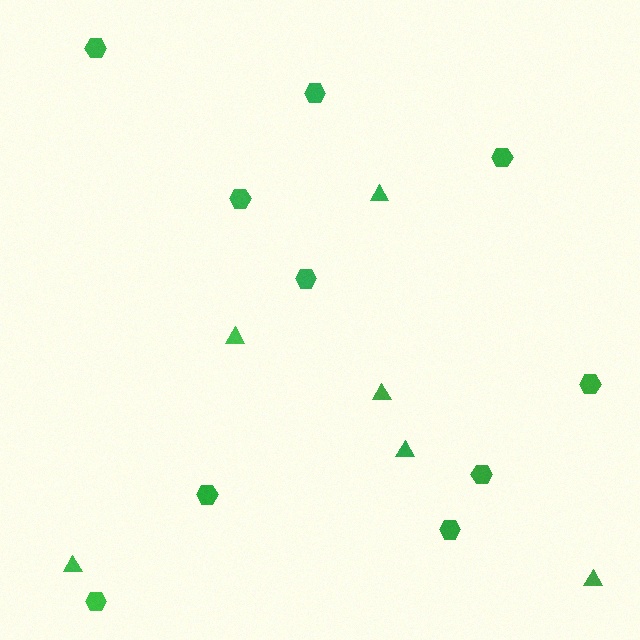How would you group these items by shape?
There are 2 groups: one group of hexagons (10) and one group of triangles (6).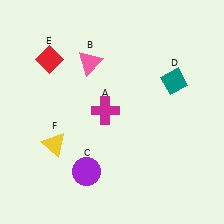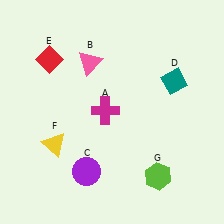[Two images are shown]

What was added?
A lime hexagon (G) was added in Image 2.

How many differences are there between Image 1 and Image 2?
There is 1 difference between the two images.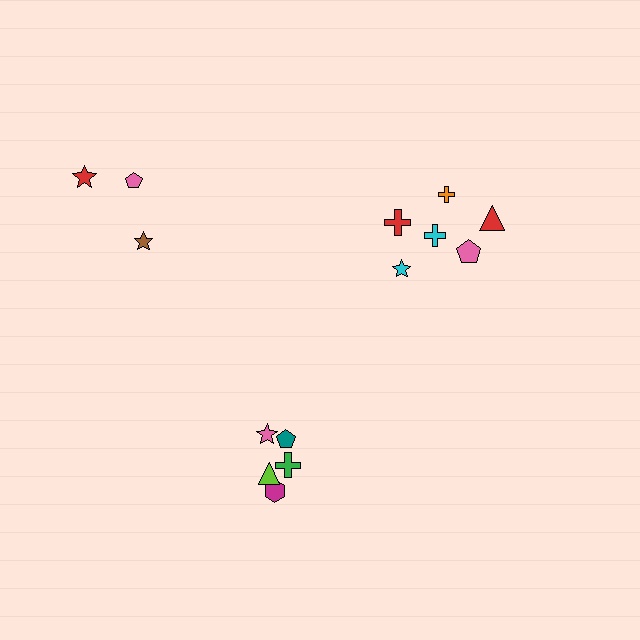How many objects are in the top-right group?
There are 6 objects.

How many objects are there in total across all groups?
There are 14 objects.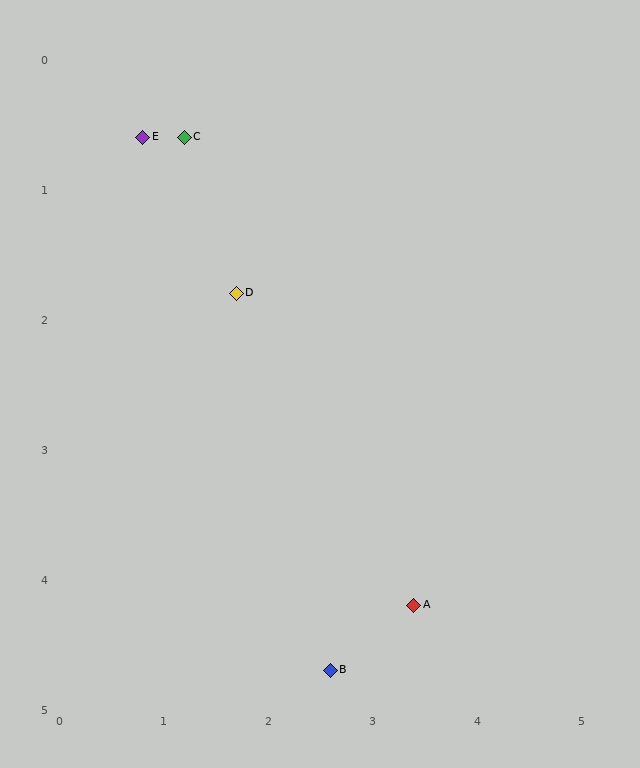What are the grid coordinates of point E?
Point E is at approximately (0.8, 0.6).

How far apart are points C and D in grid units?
Points C and D are about 1.3 grid units apart.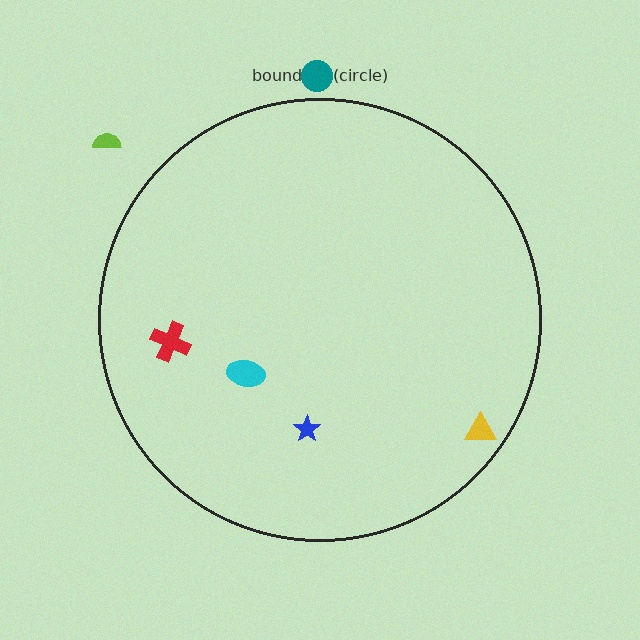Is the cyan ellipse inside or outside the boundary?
Inside.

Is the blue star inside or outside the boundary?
Inside.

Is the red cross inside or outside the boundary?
Inside.